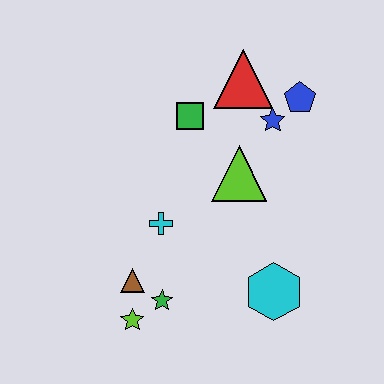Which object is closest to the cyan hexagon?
The green star is closest to the cyan hexagon.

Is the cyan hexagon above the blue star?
No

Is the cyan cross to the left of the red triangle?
Yes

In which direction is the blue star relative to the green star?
The blue star is above the green star.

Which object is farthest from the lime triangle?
The lime star is farthest from the lime triangle.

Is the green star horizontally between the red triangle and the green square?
No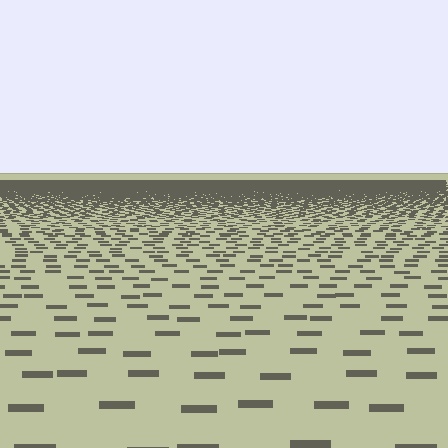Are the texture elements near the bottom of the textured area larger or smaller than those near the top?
Larger. Near the bottom, elements are closer to the viewer and appear at a bigger on-screen size.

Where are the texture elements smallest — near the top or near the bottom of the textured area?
Near the top.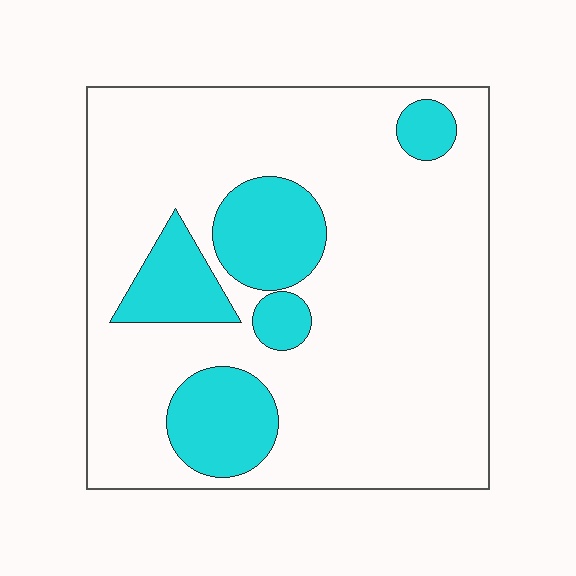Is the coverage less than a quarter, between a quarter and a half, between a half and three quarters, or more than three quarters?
Less than a quarter.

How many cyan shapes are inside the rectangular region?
5.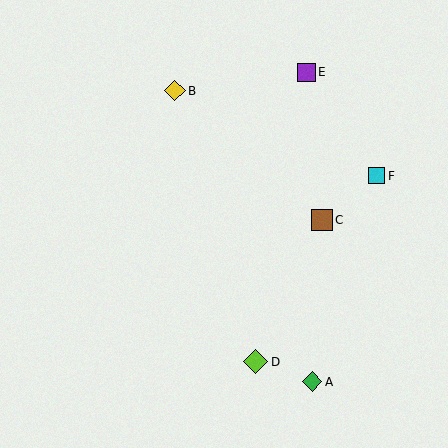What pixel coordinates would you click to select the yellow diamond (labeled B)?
Click at (175, 91) to select the yellow diamond B.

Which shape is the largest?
The lime diamond (labeled D) is the largest.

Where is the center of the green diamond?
The center of the green diamond is at (312, 382).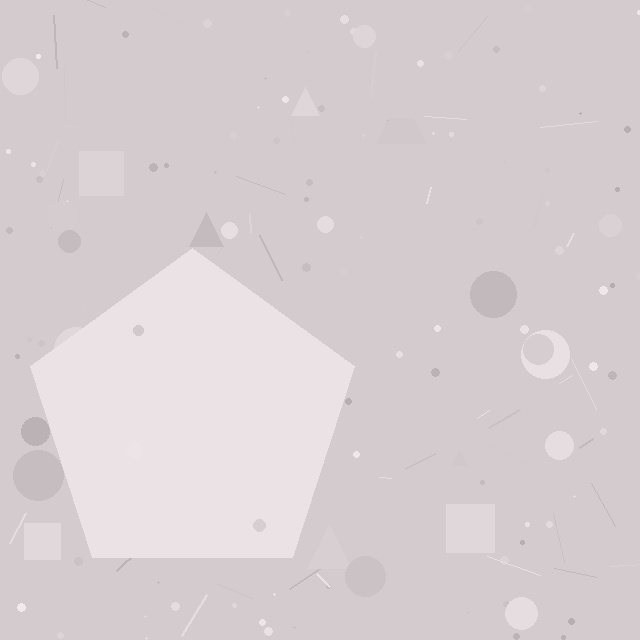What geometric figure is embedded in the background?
A pentagon is embedded in the background.